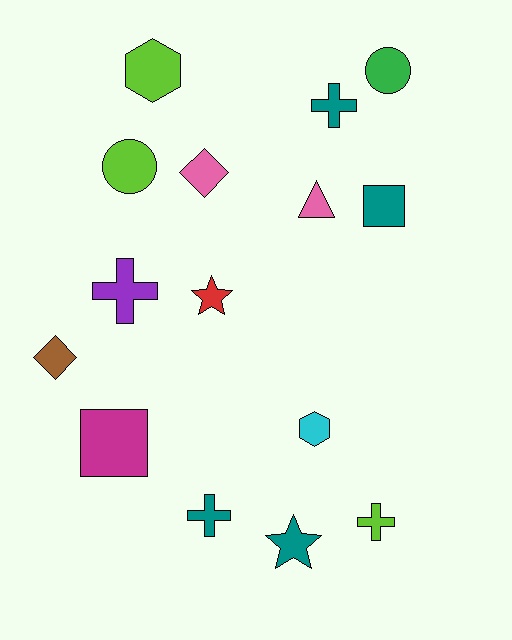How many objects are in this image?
There are 15 objects.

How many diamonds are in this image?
There are 2 diamonds.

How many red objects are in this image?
There is 1 red object.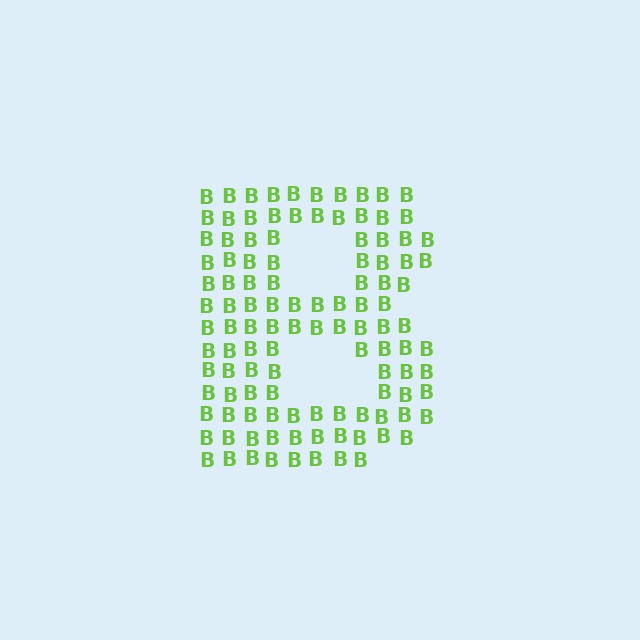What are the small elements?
The small elements are letter B's.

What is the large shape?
The large shape is the letter B.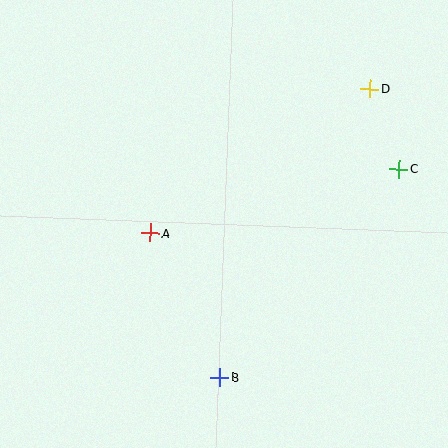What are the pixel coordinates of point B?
Point B is at (220, 377).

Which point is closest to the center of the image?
Point A at (150, 233) is closest to the center.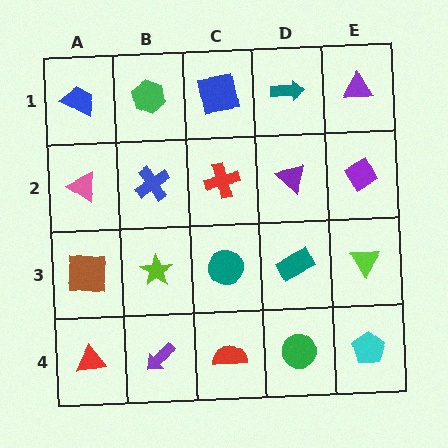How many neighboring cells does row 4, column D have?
3.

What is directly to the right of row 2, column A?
A blue cross.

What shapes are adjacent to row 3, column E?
A purple diamond (row 2, column E), a cyan pentagon (row 4, column E), a teal rectangle (row 3, column D).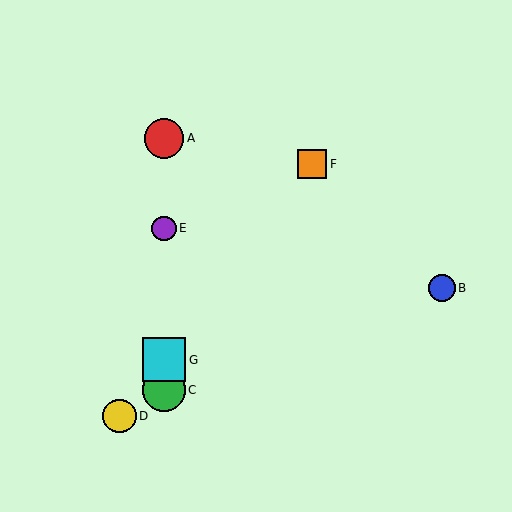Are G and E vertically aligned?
Yes, both are at x≈164.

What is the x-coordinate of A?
Object A is at x≈164.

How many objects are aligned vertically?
4 objects (A, C, E, G) are aligned vertically.